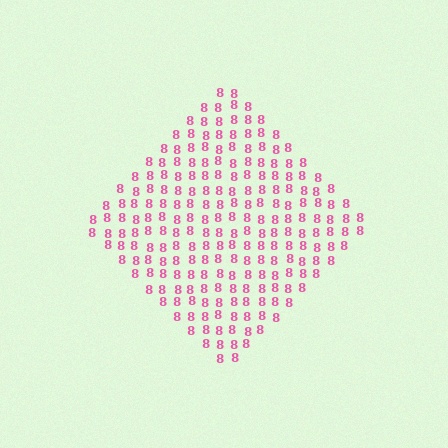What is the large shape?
The large shape is a diamond.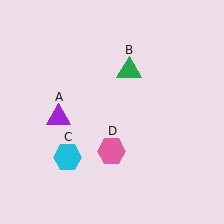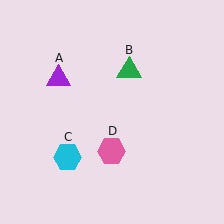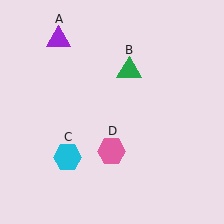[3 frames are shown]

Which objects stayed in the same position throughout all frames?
Green triangle (object B) and cyan hexagon (object C) and pink hexagon (object D) remained stationary.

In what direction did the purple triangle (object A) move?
The purple triangle (object A) moved up.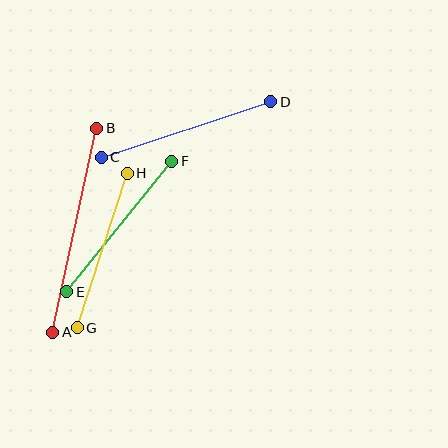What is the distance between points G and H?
The distance is approximately 163 pixels.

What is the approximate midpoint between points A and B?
The midpoint is at approximately (75, 230) pixels.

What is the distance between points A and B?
The distance is approximately 208 pixels.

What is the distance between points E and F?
The distance is approximately 167 pixels.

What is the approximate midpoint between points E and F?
The midpoint is at approximately (119, 227) pixels.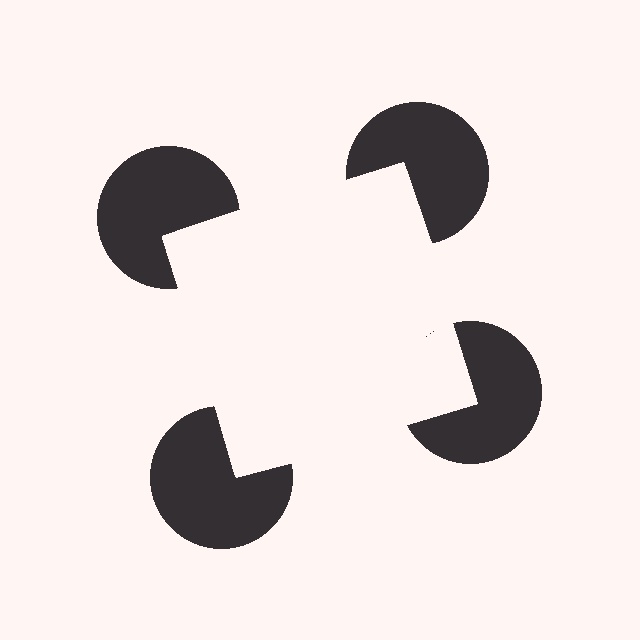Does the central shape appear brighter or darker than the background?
It typically appears slightly brighter than the background, even though no actual brightness change is drawn.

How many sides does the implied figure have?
4 sides.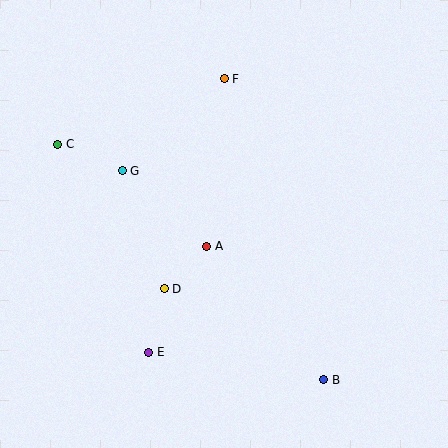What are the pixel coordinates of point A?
Point A is at (207, 246).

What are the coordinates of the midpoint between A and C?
The midpoint between A and C is at (132, 195).